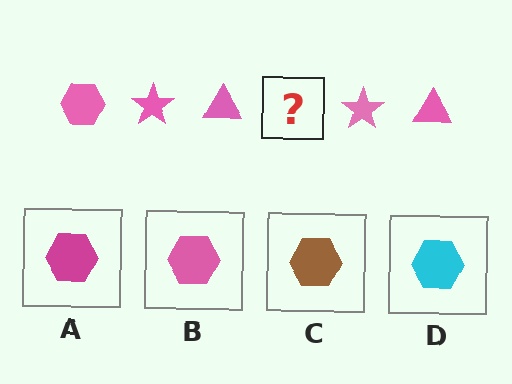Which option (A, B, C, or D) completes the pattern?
B.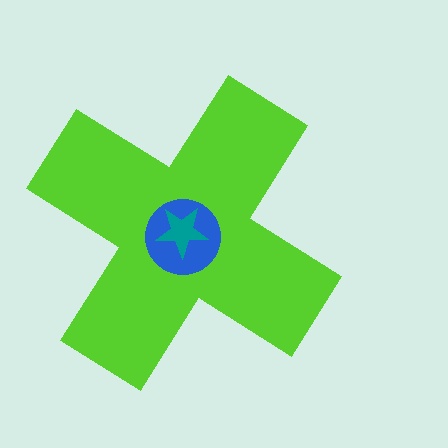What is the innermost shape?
The teal star.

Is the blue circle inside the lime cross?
Yes.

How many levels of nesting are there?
3.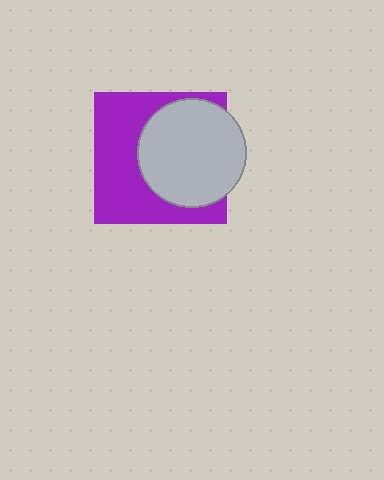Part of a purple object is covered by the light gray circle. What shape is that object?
It is a square.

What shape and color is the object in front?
The object in front is a light gray circle.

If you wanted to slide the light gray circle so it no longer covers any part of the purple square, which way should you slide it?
Slide it right — that is the most direct way to separate the two shapes.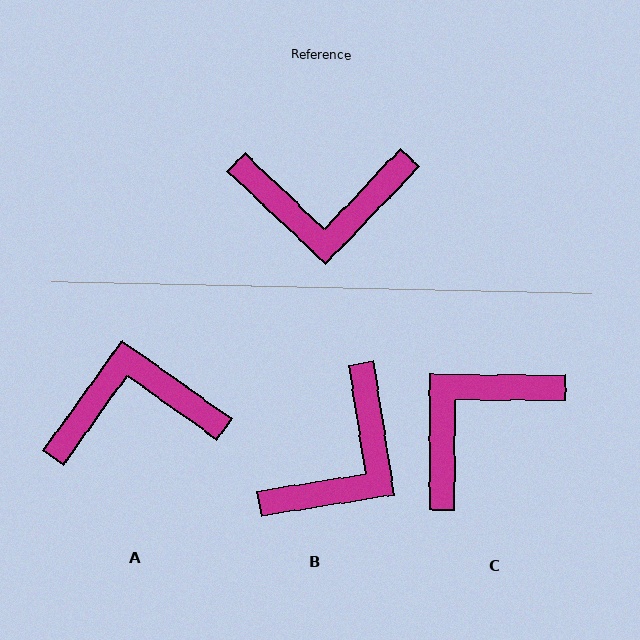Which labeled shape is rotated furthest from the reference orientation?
A, about 172 degrees away.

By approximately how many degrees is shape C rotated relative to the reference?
Approximately 137 degrees clockwise.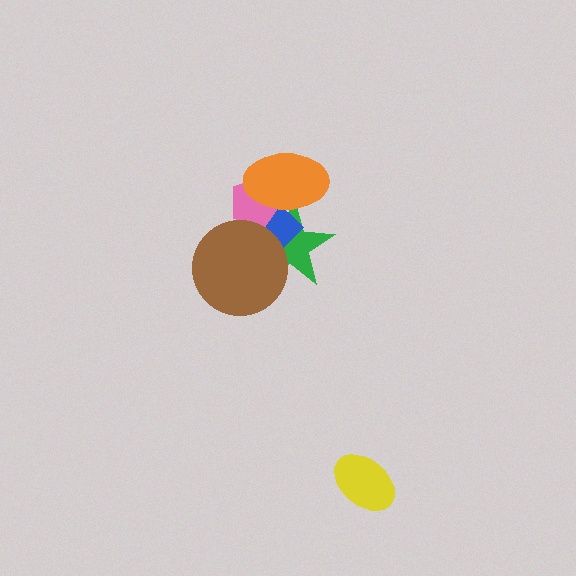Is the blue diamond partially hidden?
Yes, it is partially covered by another shape.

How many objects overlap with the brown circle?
2 objects overlap with the brown circle.